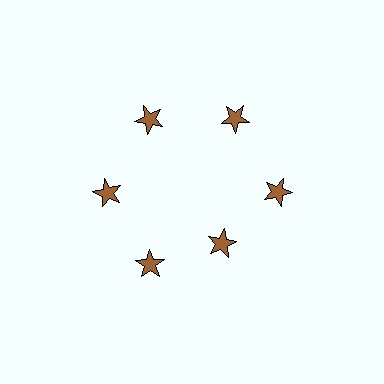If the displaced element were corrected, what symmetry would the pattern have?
It would have 6-fold rotational symmetry — the pattern would map onto itself every 60 degrees.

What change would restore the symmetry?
The symmetry would be restored by moving it outward, back onto the ring so that all 6 stars sit at equal angles and equal distance from the center.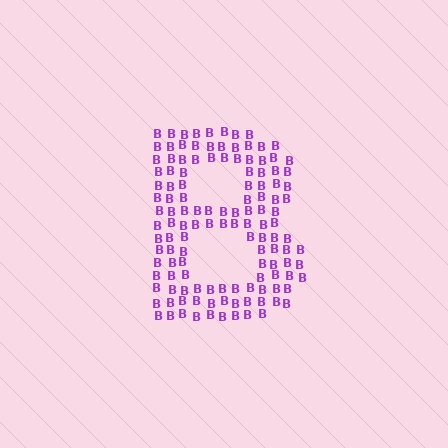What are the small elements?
The small elements are letter B's.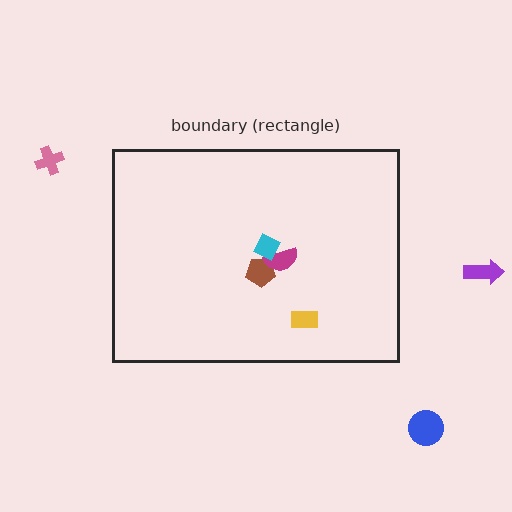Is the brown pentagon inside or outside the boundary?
Inside.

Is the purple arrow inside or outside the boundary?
Outside.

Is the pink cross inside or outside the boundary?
Outside.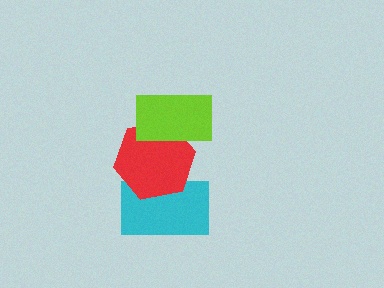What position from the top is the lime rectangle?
The lime rectangle is 1st from the top.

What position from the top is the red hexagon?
The red hexagon is 2nd from the top.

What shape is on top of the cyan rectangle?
The red hexagon is on top of the cyan rectangle.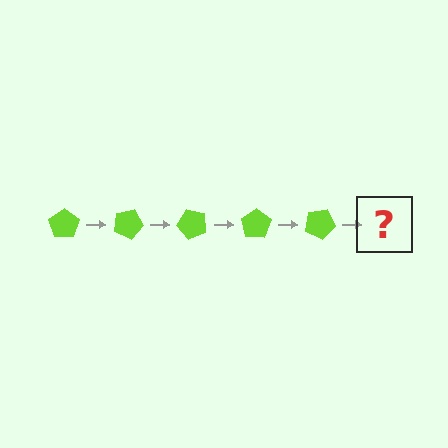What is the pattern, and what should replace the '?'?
The pattern is that the pentagon rotates 25 degrees each step. The '?' should be a lime pentagon rotated 125 degrees.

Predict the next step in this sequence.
The next step is a lime pentagon rotated 125 degrees.